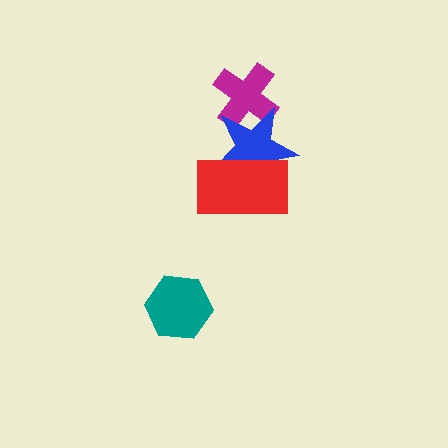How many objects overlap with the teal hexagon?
0 objects overlap with the teal hexagon.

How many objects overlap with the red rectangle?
1 object overlaps with the red rectangle.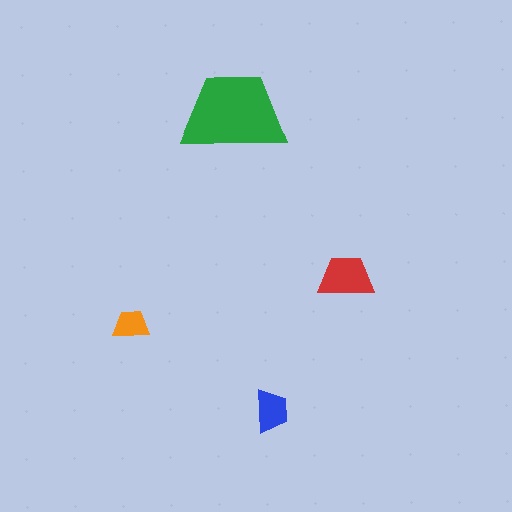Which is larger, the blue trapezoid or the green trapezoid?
The green one.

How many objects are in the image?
There are 4 objects in the image.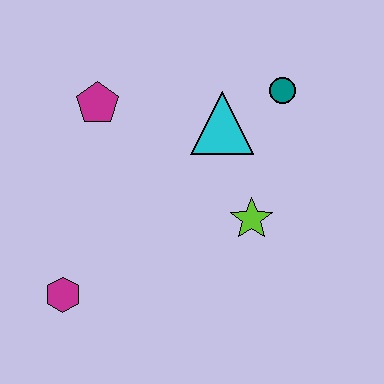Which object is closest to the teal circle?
The cyan triangle is closest to the teal circle.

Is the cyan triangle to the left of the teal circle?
Yes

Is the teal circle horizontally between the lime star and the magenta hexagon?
No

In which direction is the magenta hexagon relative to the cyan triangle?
The magenta hexagon is below the cyan triangle.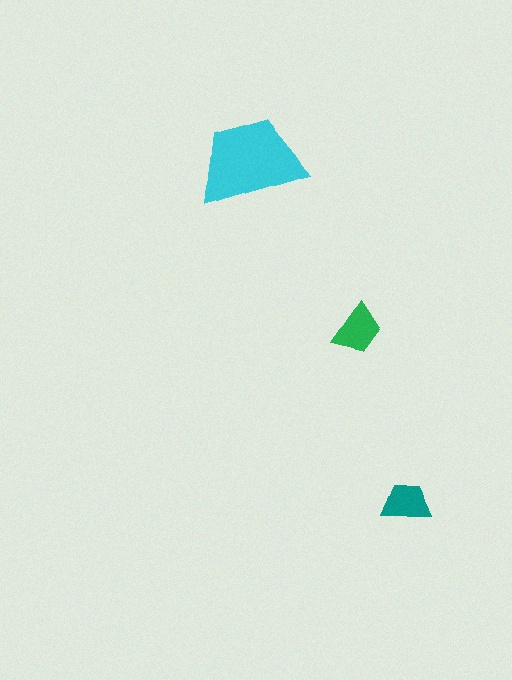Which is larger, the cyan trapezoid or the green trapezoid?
The cyan one.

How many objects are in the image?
There are 3 objects in the image.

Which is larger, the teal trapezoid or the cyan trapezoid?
The cyan one.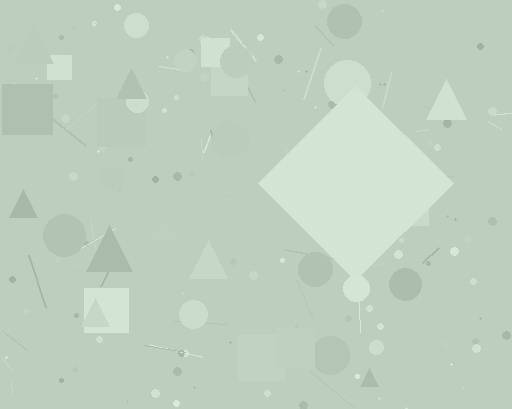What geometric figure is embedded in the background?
A diamond is embedded in the background.